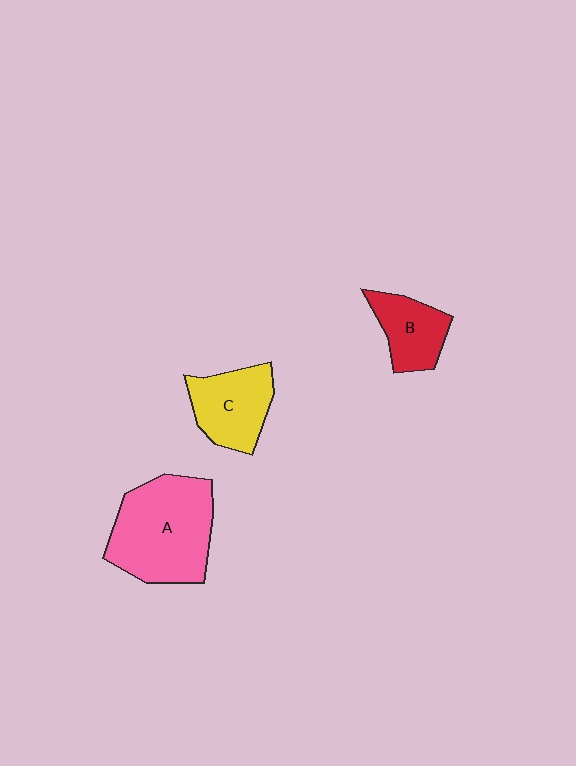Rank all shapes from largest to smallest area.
From largest to smallest: A (pink), C (yellow), B (red).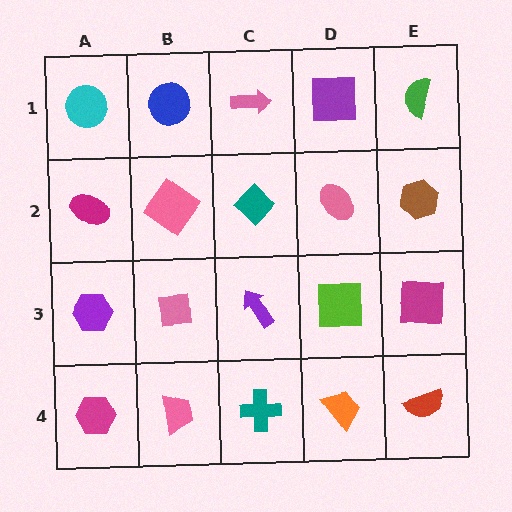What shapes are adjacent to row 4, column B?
A pink square (row 3, column B), a magenta hexagon (row 4, column A), a teal cross (row 4, column C).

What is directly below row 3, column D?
An orange trapezoid.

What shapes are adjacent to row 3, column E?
A brown hexagon (row 2, column E), a red semicircle (row 4, column E), a lime square (row 3, column D).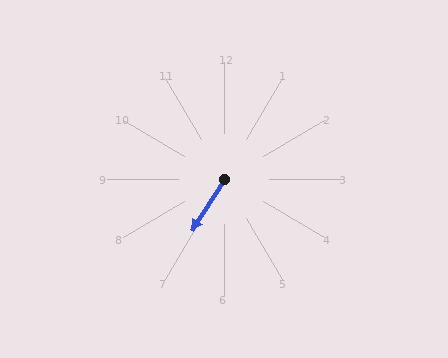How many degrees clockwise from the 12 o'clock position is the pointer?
Approximately 212 degrees.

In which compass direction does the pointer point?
Southwest.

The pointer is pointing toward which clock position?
Roughly 7 o'clock.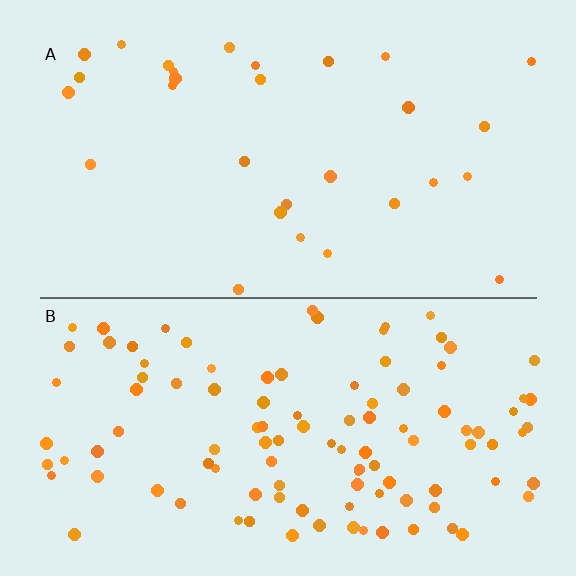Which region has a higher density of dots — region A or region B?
B (the bottom).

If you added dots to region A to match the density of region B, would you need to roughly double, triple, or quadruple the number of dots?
Approximately quadruple.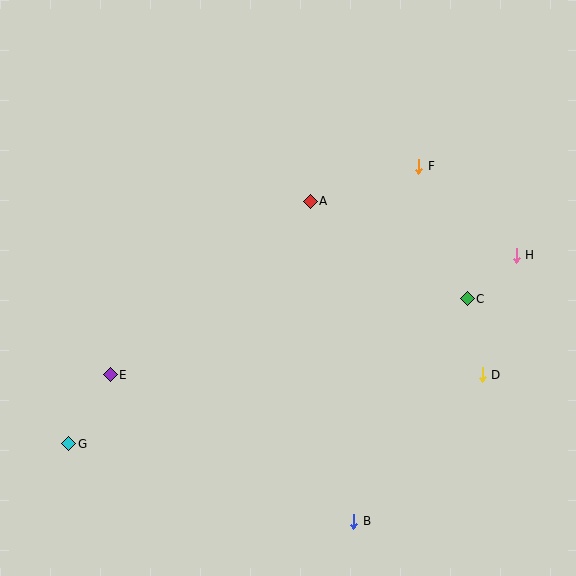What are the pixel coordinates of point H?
Point H is at (516, 255).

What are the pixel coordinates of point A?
Point A is at (310, 201).